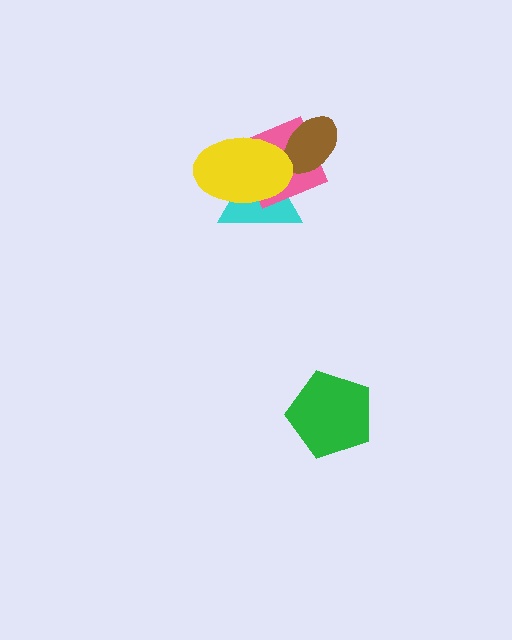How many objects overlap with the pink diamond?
3 objects overlap with the pink diamond.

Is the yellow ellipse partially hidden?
No, no other shape covers it.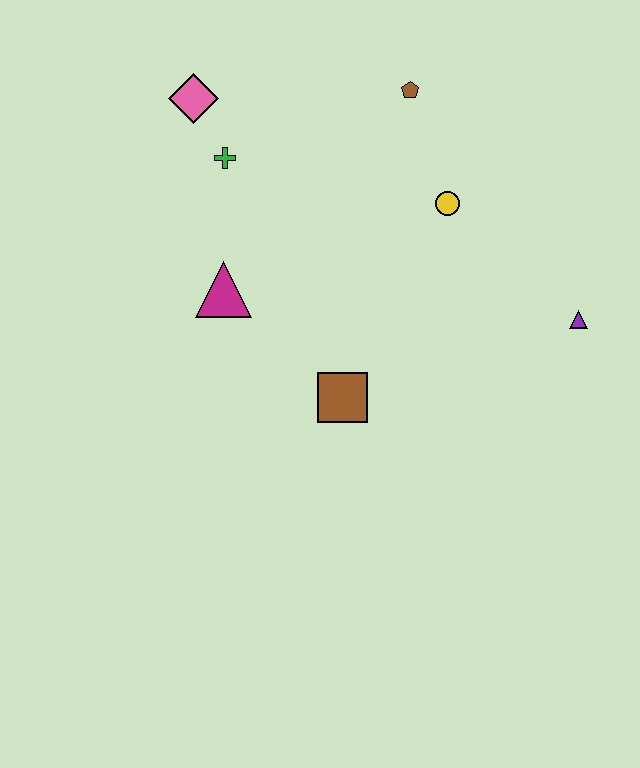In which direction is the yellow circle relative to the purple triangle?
The yellow circle is to the left of the purple triangle.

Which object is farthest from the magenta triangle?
The purple triangle is farthest from the magenta triangle.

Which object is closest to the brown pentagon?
The yellow circle is closest to the brown pentagon.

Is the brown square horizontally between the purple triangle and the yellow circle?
No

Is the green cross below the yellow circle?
No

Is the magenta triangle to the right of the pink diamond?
Yes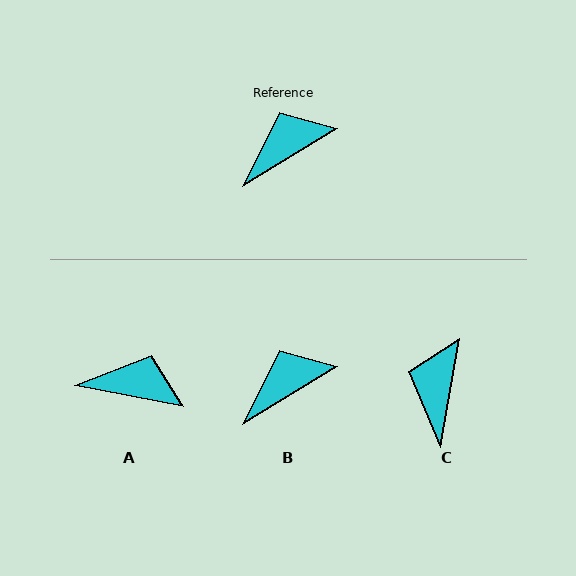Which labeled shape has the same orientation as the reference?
B.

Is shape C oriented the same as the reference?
No, it is off by about 49 degrees.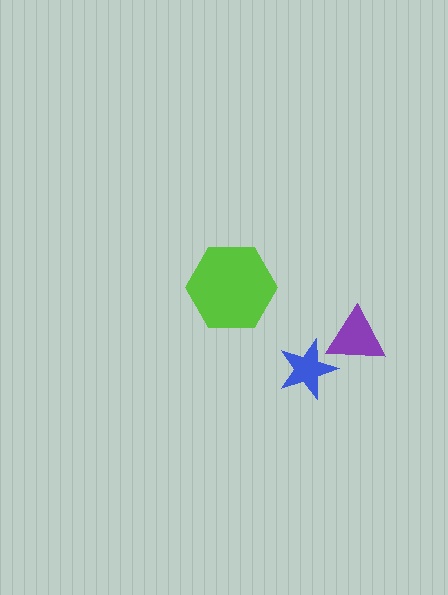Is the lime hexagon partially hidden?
No, no other shape covers it.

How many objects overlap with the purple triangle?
1 object overlaps with the purple triangle.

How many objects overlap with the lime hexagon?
0 objects overlap with the lime hexagon.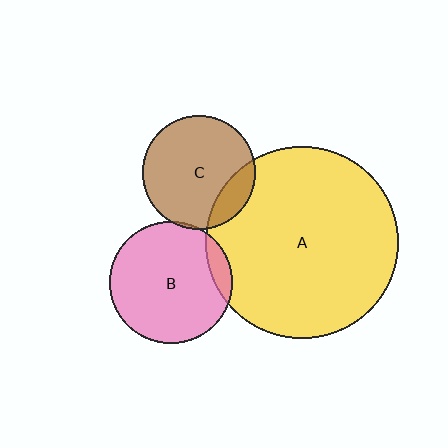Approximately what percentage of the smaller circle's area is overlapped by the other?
Approximately 10%.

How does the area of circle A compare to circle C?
Approximately 2.9 times.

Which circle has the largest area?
Circle A (yellow).